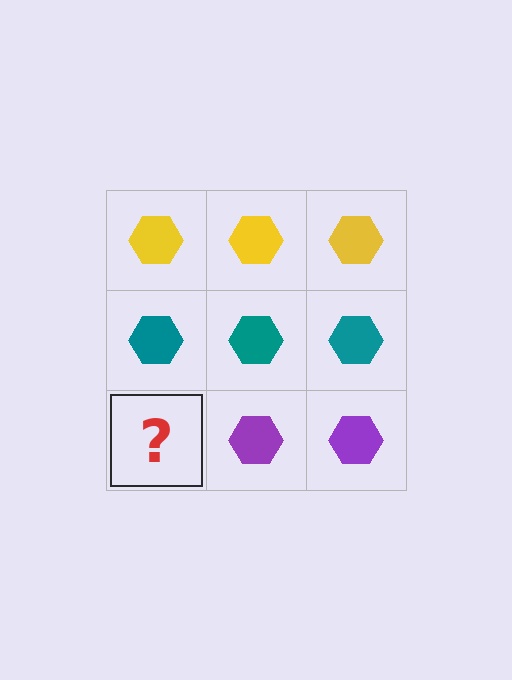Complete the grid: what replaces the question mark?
The question mark should be replaced with a purple hexagon.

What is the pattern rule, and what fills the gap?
The rule is that each row has a consistent color. The gap should be filled with a purple hexagon.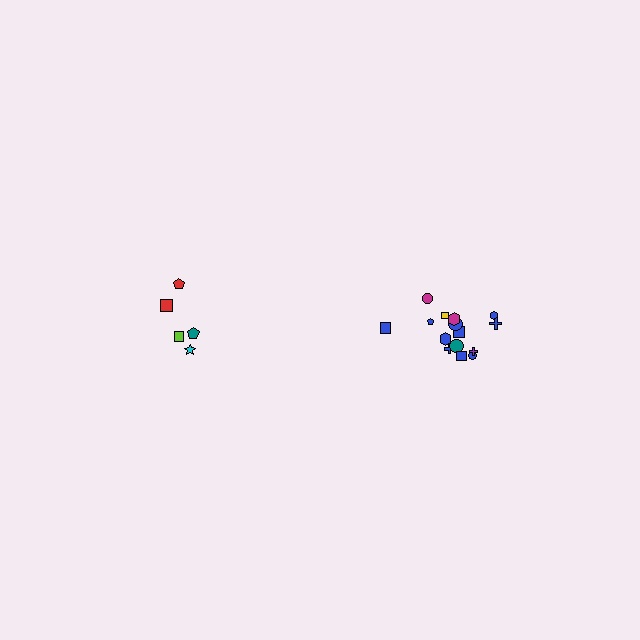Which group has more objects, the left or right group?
The right group.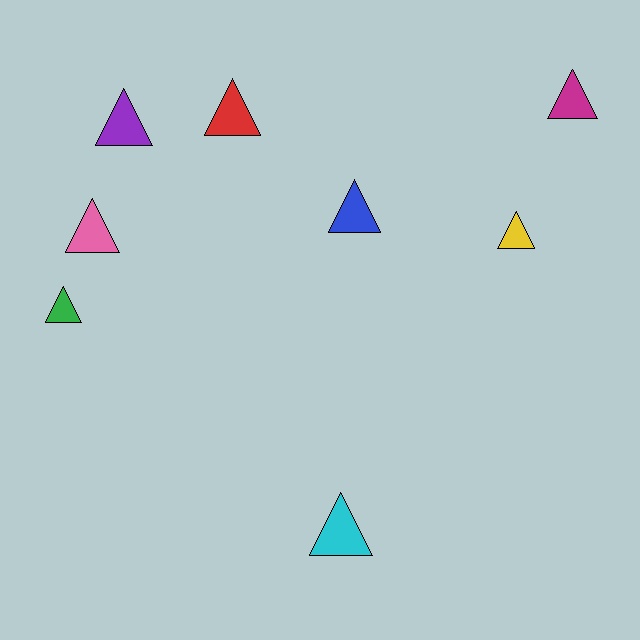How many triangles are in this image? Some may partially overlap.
There are 8 triangles.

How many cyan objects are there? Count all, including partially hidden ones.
There is 1 cyan object.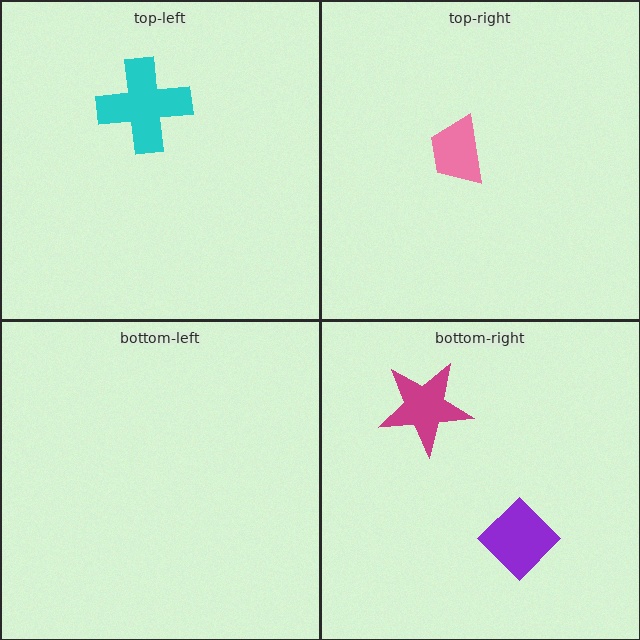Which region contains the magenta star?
The bottom-right region.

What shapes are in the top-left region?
The cyan cross.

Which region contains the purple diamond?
The bottom-right region.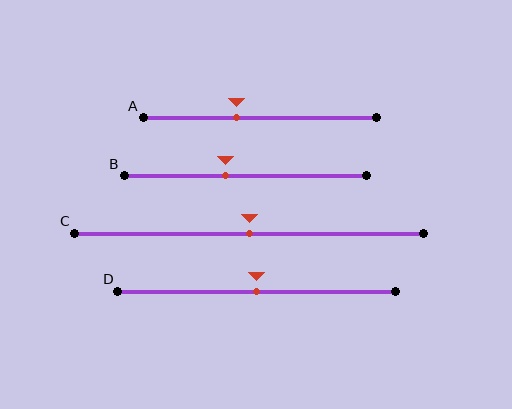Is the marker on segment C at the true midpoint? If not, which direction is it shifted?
Yes, the marker on segment C is at the true midpoint.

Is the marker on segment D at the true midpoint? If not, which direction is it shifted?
Yes, the marker on segment D is at the true midpoint.